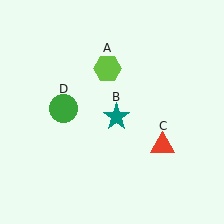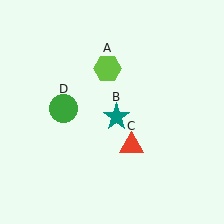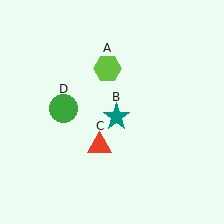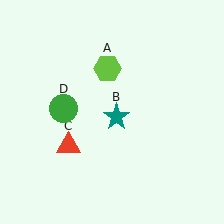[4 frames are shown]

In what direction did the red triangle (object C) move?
The red triangle (object C) moved left.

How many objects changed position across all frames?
1 object changed position: red triangle (object C).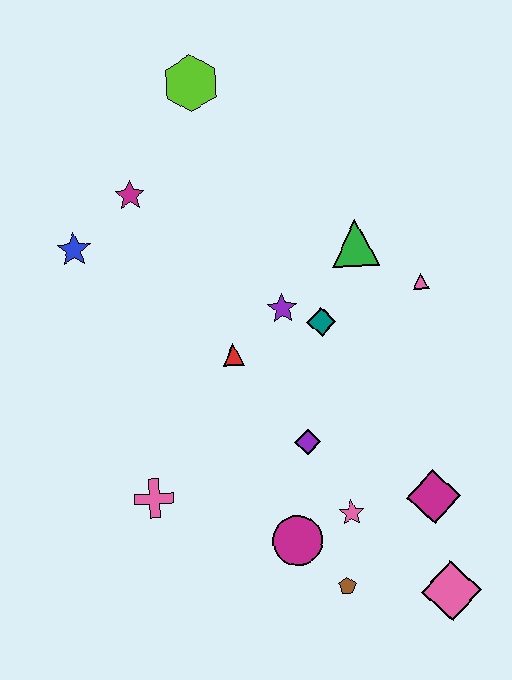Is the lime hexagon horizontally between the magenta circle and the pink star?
No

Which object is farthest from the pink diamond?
The lime hexagon is farthest from the pink diamond.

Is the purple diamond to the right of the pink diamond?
No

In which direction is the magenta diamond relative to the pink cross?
The magenta diamond is to the right of the pink cross.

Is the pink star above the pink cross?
No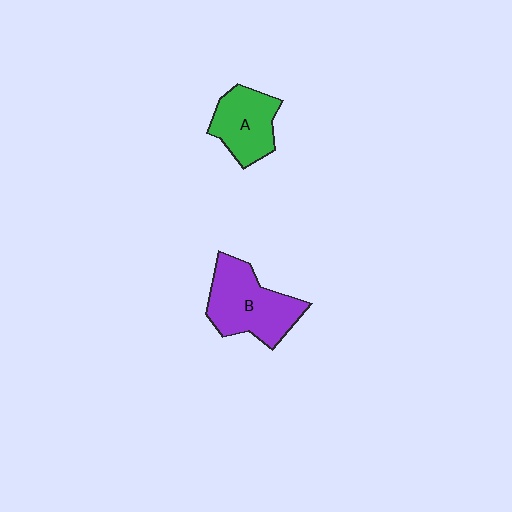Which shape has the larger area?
Shape B (purple).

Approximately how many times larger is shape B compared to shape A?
Approximately 1.4 times.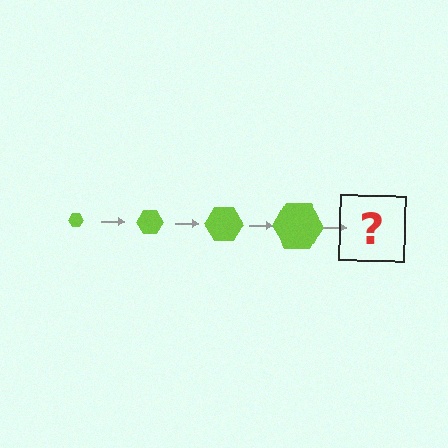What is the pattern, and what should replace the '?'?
The pattern is that the hexagon gets progressively larger each step. The '?' should be a lime hexagon, larger than the previous one.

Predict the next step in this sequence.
The next step is a lime hexagon, larger than the previous one.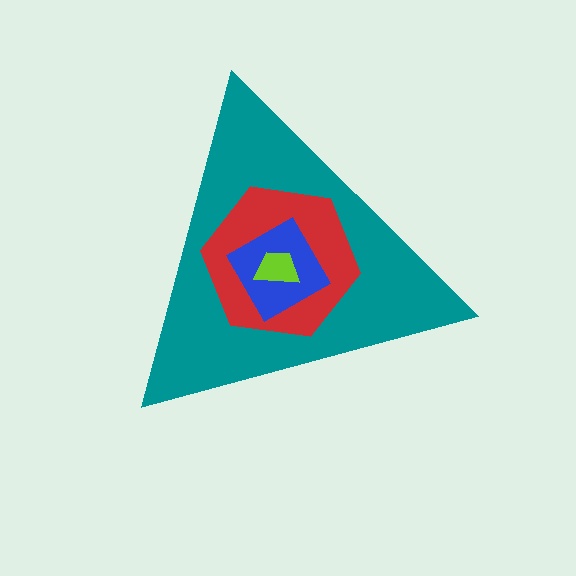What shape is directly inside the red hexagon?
The blue diamond.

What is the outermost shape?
The teal triangle.